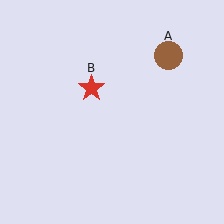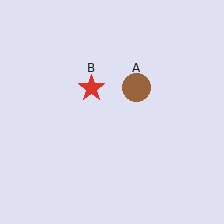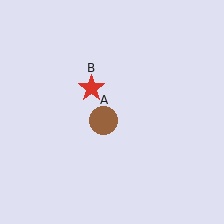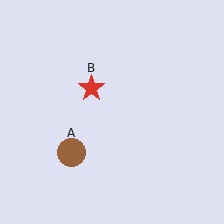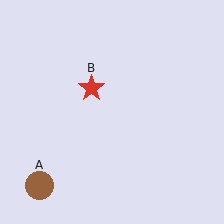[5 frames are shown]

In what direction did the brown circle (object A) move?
The brown circle (object A) moved down and to the left.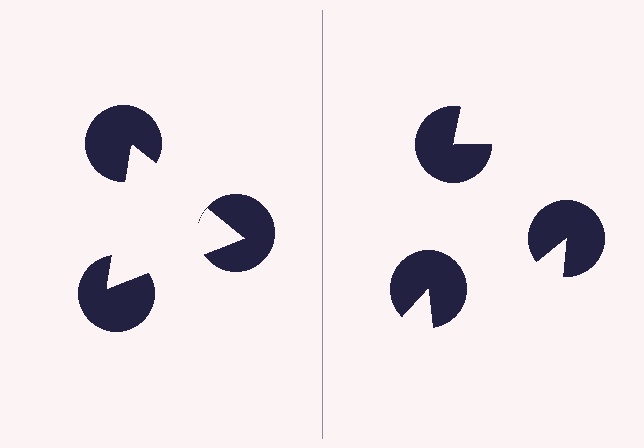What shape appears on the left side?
An illusory triangle.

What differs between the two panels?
The pac-man discs are positioned identically on both sides; only the wedge orientations differ. On the left they align to a triangle; on the right they are misaligned.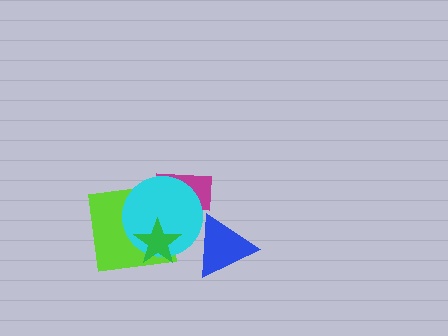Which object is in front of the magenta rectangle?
The cyan circle is in front of the magenta rectangle.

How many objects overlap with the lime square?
2 objects overlap with the lime square.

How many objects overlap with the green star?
2 objects overlap with the green star.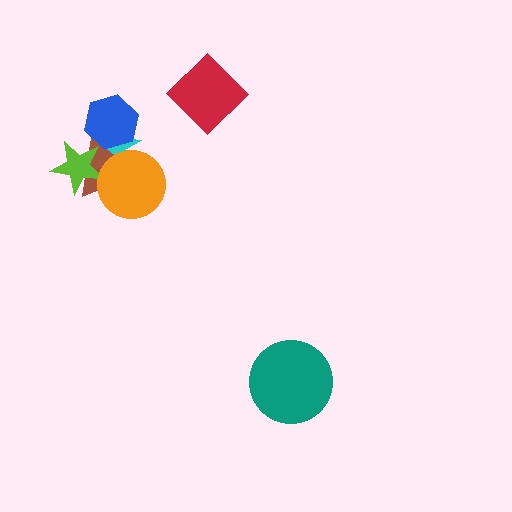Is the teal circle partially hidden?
No, no other shape covers it.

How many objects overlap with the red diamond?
0 objects overlap with the red diamond.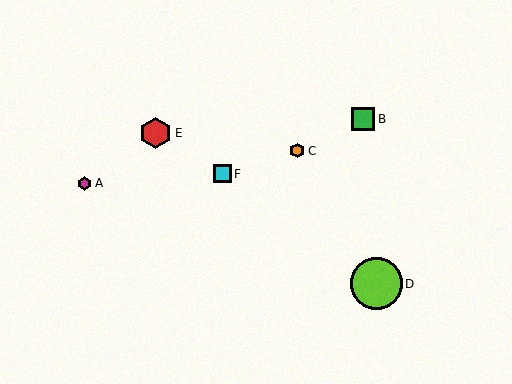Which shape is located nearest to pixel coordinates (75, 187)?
The magenta hexagon (labeled A) at (85, 183) is nearest to that location.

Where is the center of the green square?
The center of the green square is at (363, 119).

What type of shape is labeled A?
Shape A is a magenta hexagon.